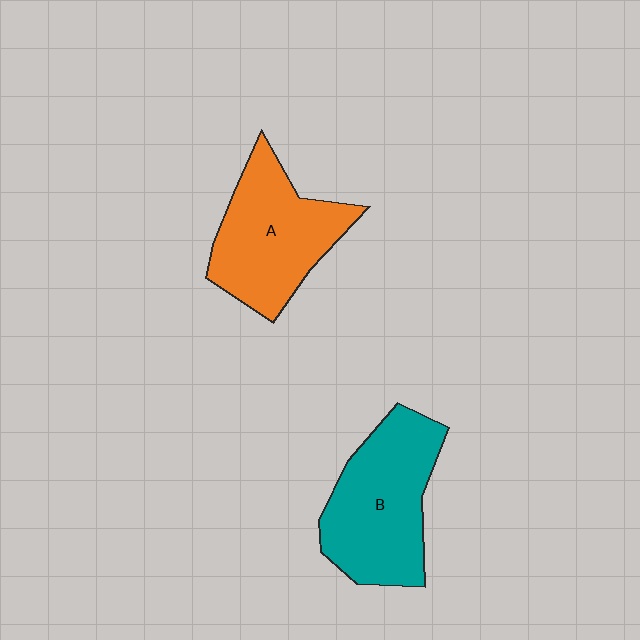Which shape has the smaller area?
Shape A (orange).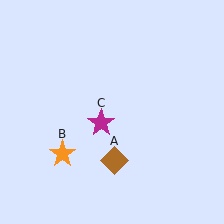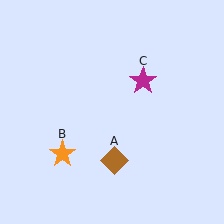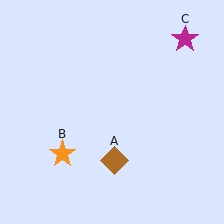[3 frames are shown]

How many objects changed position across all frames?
1 object changed position: magenta star (object C).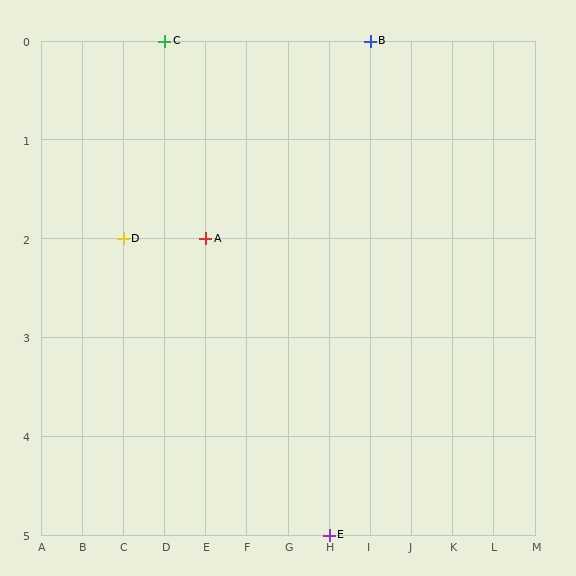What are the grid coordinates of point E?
Point E is at grid coordinates (H, 5).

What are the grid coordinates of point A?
Point A is at grid coordinates (E, 2).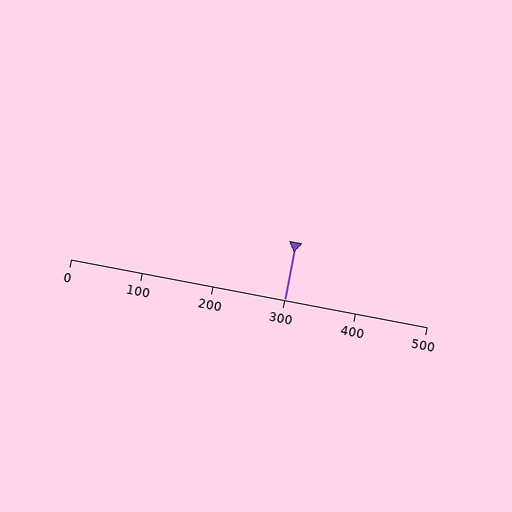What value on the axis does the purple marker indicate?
The marker indicates approximately 300.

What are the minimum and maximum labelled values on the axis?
The axis runs from 0 to 500.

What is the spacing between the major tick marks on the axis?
The major ticks are spaced 100 apart.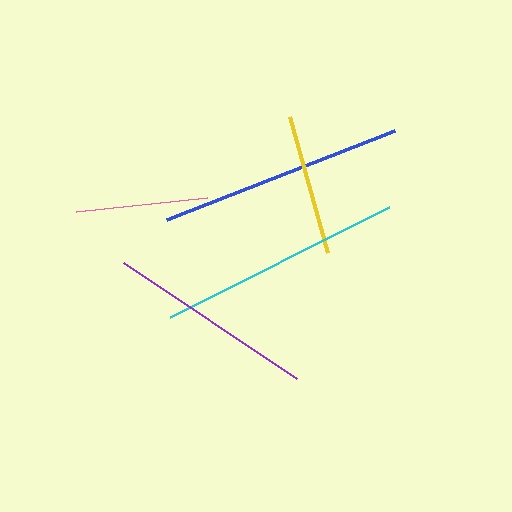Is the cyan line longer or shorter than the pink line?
The cyan line is longer than the pink line.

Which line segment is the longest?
The cyan line is the longest at approximately 245 pixels.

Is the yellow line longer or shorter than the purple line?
The purple line is longer than the yellow line.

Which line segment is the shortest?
The pink line is the shortest at approximately 132 pixels.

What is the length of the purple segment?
The purple segment is approximately 208 pixels long.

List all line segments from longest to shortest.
From longest to shortest: cyan, blue, purple, yellow, pink.